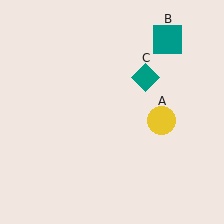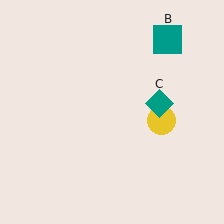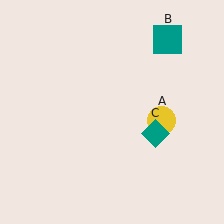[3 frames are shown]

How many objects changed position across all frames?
1 object changed position: teal diamond (object C).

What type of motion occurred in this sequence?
The teal diamond (object C) rotated clockwise around the center of the scene.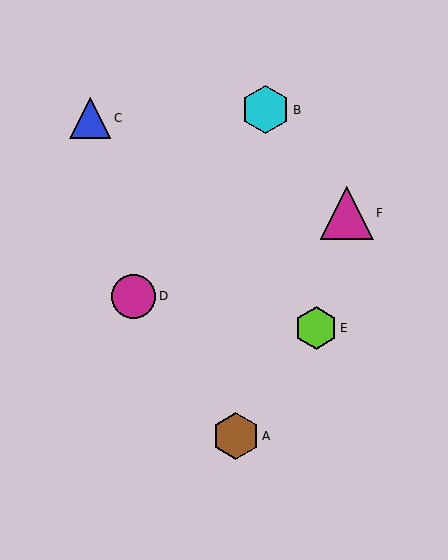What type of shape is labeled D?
Shape D is a magenta circle.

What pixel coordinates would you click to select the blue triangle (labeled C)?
Click at (90, 118) to select the blue triangle C.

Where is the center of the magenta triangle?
The center of the magenta triangle is at (347, 213).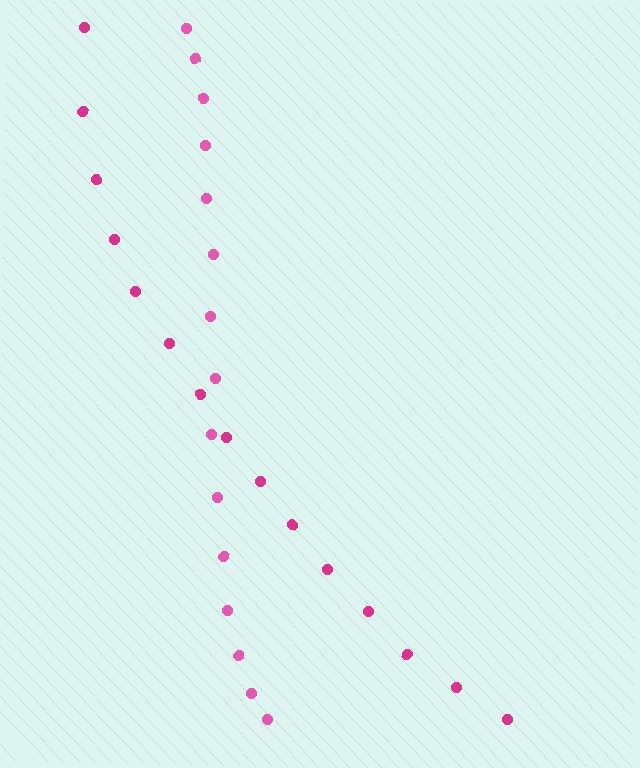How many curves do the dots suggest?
There are 2 distinct paths.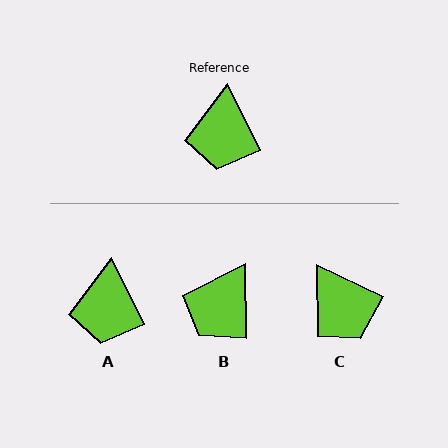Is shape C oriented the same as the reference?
No, it is off by about 38 degrees.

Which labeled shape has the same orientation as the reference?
A.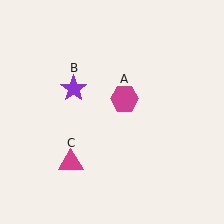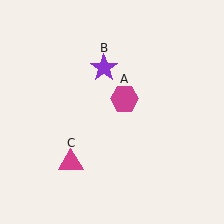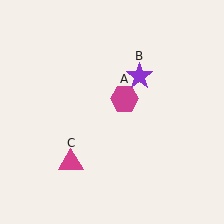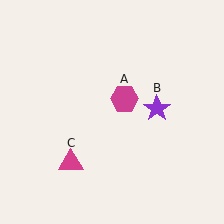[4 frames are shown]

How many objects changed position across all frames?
1 object changed position: purple star (object B).